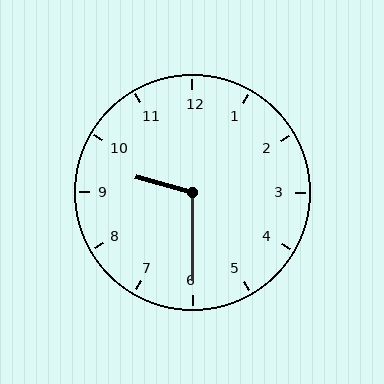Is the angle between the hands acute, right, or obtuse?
It is obtuse.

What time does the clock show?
9:30.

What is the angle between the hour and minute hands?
Approximately 105 degrees.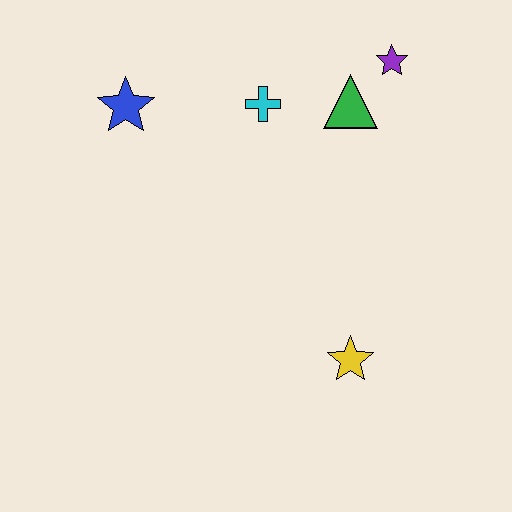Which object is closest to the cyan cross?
The green triangle is closest to the cyan cross.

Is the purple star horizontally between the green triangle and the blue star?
No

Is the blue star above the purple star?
No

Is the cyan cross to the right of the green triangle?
No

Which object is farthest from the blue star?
The yellow star is farthest from the blue star.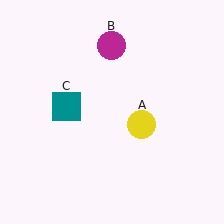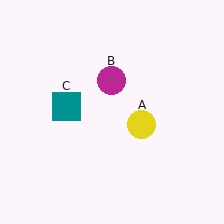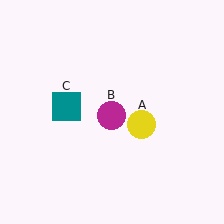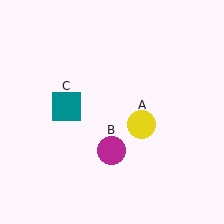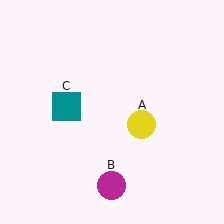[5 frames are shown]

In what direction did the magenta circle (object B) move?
The magenta circle (object B) moved down.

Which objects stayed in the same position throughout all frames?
Yellow circle (object A) and teal square (object C) remained stationary.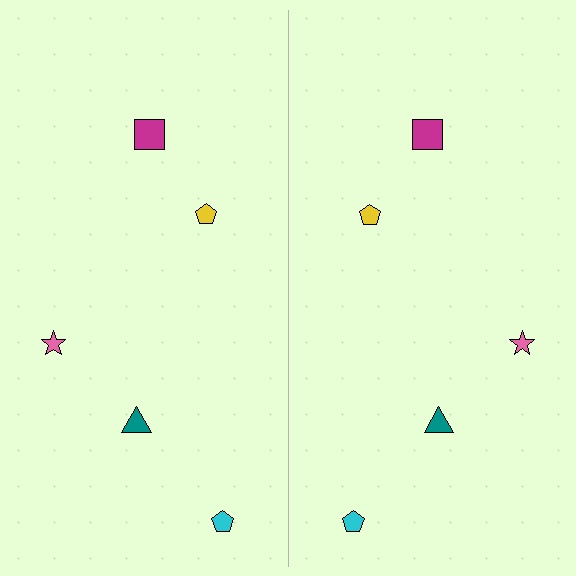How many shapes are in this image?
There are 10 shapes in this image.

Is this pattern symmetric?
Yes, this pattern has bilateral (reflection) symmetry.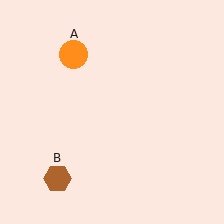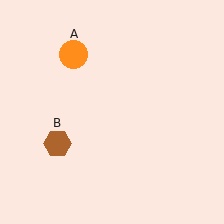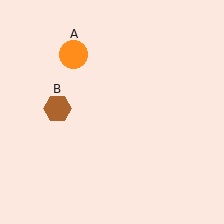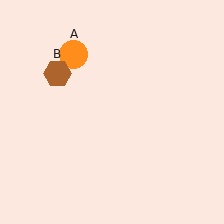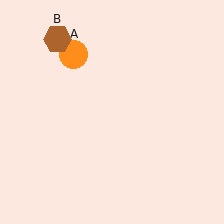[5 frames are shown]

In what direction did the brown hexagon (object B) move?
The brown hexagon (object B) moved up.